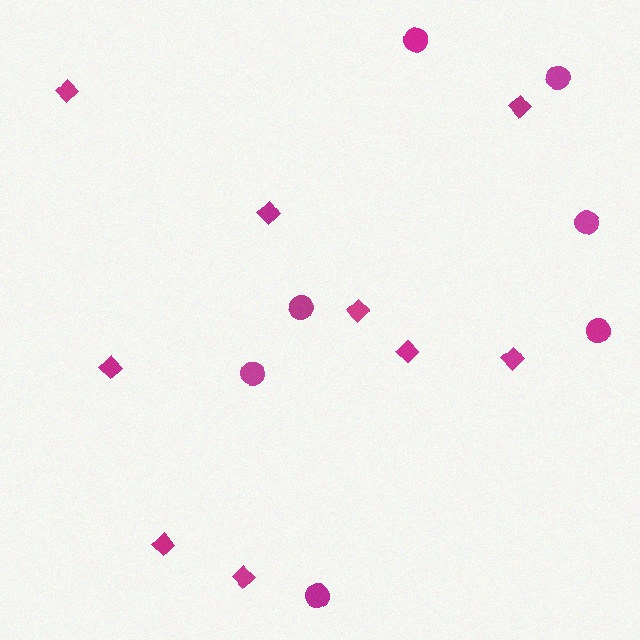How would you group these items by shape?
There are 2 groups: one group of circles (7) and one group of diamonds (9).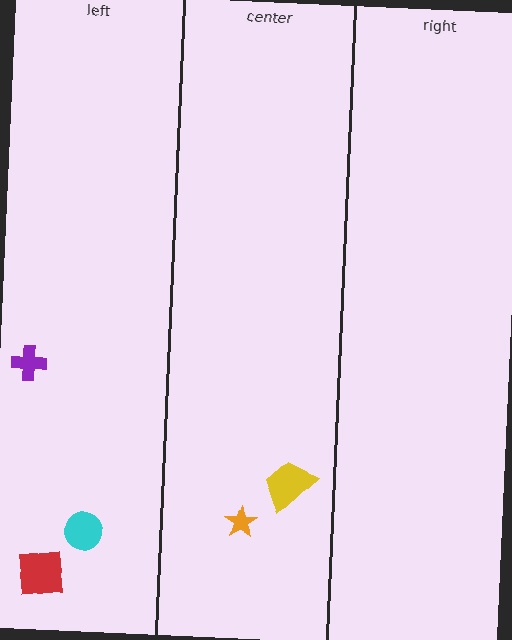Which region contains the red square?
The left region.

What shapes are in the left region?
The cyan circle, the red square, the purple cross.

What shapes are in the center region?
The yellow trapezoid, the orange star.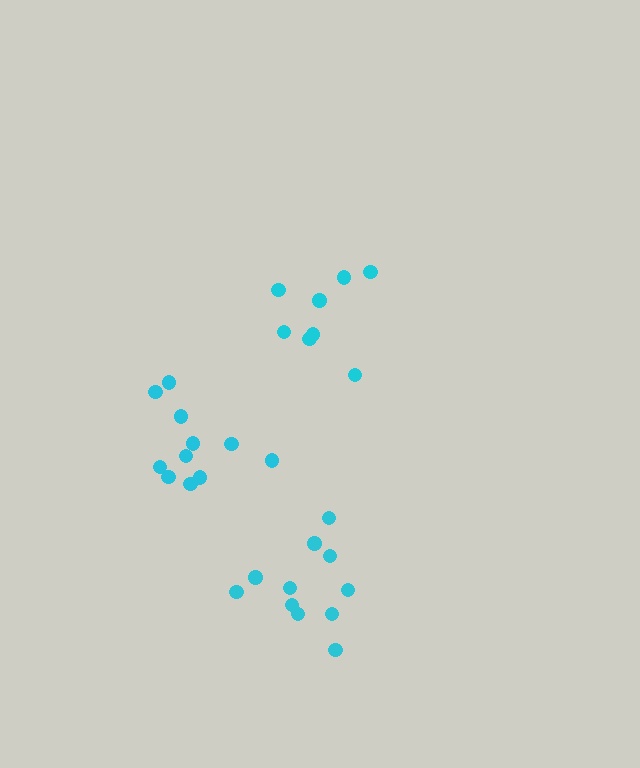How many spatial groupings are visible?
There are 3 spatial groupings.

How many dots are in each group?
Group 1: 11 dots, Group 2: 11 dots, Group 3: 8 dots (30 total).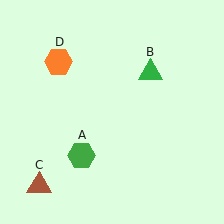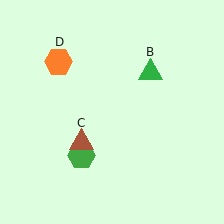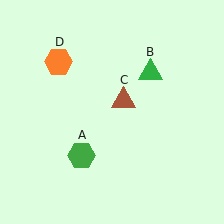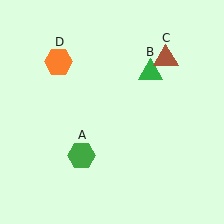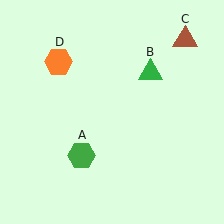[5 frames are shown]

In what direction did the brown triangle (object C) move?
The brown triangle (object C) moved up and to the right.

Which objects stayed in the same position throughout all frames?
Green hexagon (object A) and green triangle (object B) and orange hexagon (object D) remained stationary.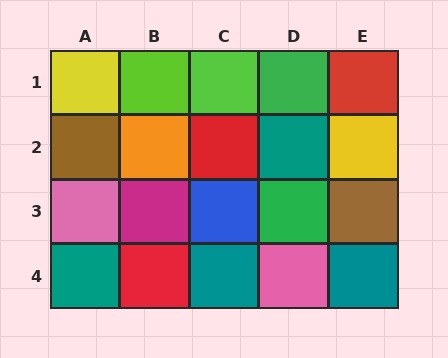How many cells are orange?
1 cell is orange.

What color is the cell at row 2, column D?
Teal.